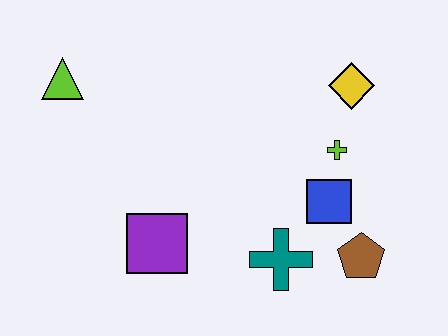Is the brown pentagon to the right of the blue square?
Yes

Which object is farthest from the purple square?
The yellow diamond is farthest from the purple square.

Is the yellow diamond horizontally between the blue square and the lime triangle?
No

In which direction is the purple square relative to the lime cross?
The purple square is to the left of the lime cross.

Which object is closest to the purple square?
The teal cross is closest to the purple square.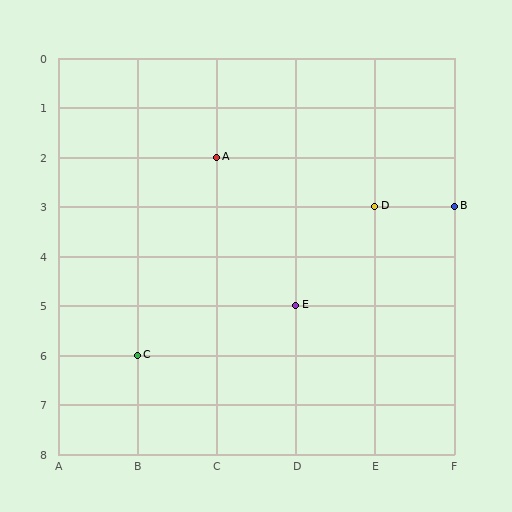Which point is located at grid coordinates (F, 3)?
Point B is at (F, 3).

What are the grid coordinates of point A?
Point A is at grid coordinates (C, 2).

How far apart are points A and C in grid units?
Points A and C are 1 column and 4 rows apart (about 4.1 grid units diagonally).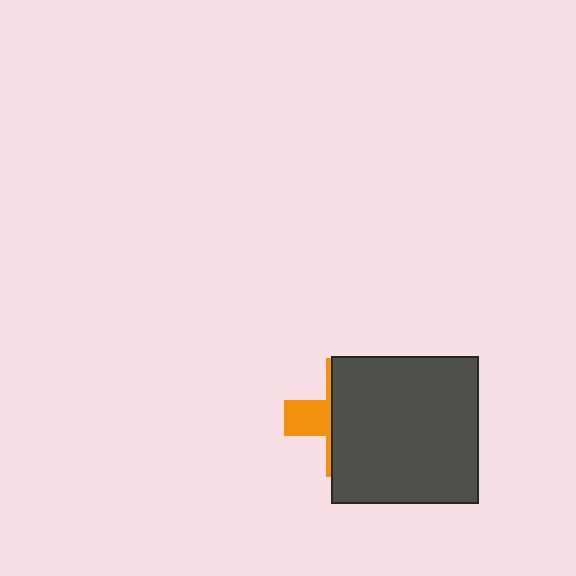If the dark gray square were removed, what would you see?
You would see the complete orange cross.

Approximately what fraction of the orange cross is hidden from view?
Roughly 70% of the orange cross is hidden behind the dark gray square.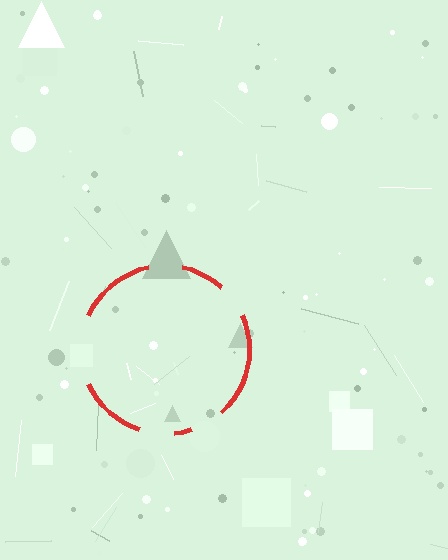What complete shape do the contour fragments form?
The contour fragments form a circle.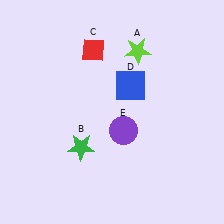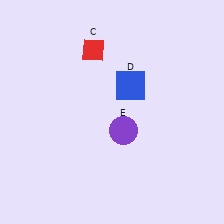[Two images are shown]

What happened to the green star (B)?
The green star (B) was removed in Image 2. It was in the bottom-left area of Image 1.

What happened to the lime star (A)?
The lime star (A) was removed in Image 2. It was in the top-right area of Image 1.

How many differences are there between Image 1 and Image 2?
There are 2 differences between the two images.